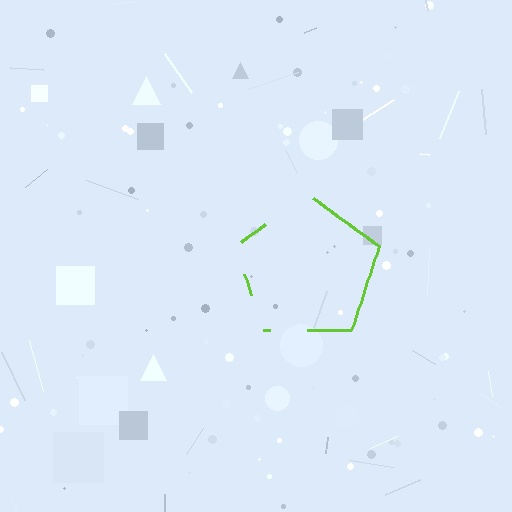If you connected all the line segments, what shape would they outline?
They would outline a pentagon.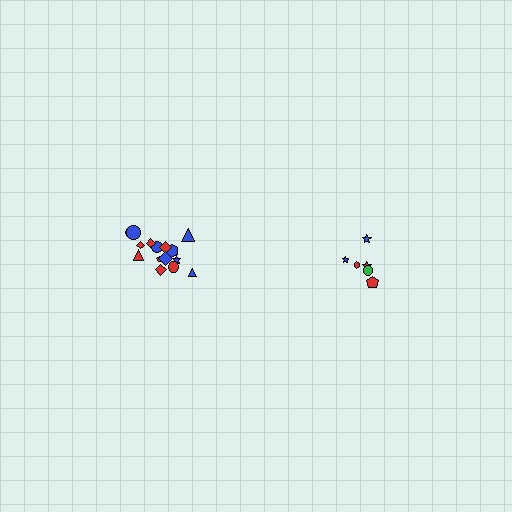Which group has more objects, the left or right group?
The left group.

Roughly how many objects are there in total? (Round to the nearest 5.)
Roughly 20 objects in total.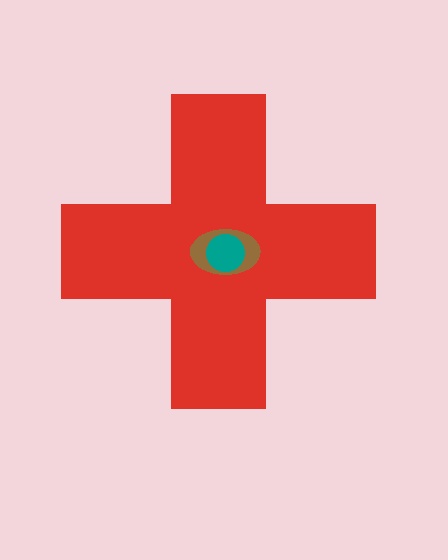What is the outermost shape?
The red cross.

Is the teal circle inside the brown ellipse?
Yes.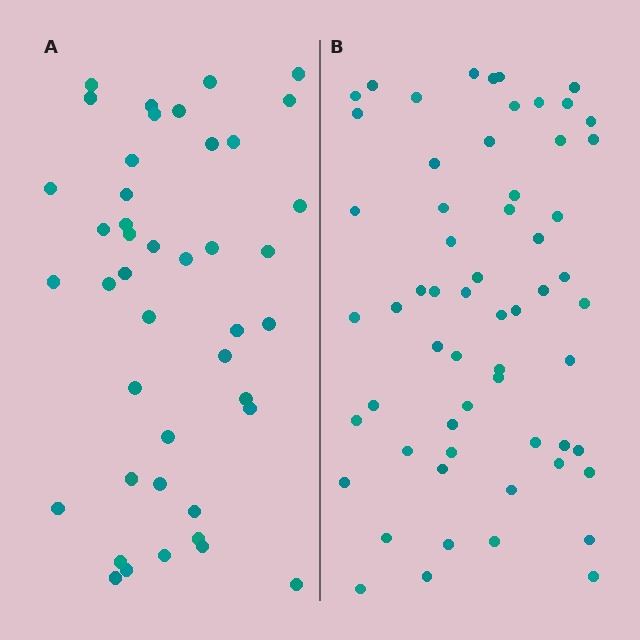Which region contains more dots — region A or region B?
Region B (the right region) has more dots.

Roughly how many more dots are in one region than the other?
Region B has approximately 15 more dots than region A.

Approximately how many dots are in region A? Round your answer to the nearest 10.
About 40 dots. (The exact count is 43, which rounds to 40.)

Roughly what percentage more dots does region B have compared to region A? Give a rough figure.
About 40% more.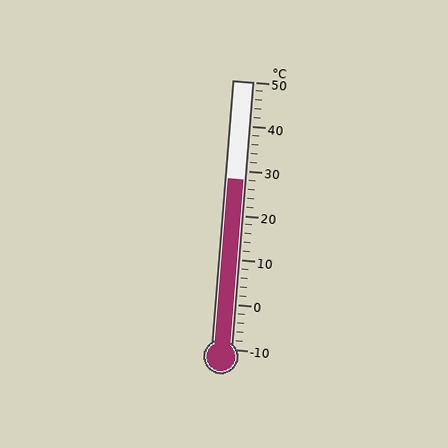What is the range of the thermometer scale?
The thermometer scale ranges from -10°C to 50°C.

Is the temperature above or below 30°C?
The temperature is below 30°C.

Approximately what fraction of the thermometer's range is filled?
The thermometer is filled to approximately 65% of its range.